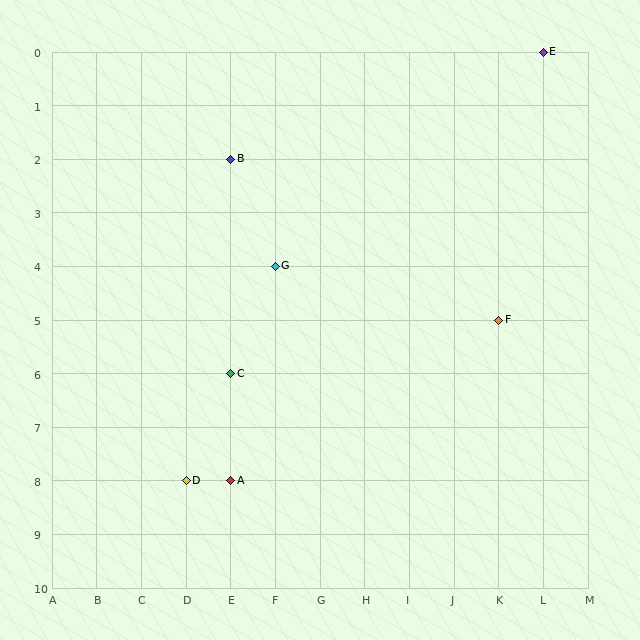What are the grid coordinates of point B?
Point B is at grid coordinates (E, 2).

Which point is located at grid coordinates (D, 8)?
Point D is at (D, 8).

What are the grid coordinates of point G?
Point G is at grid coordinates (F, 4).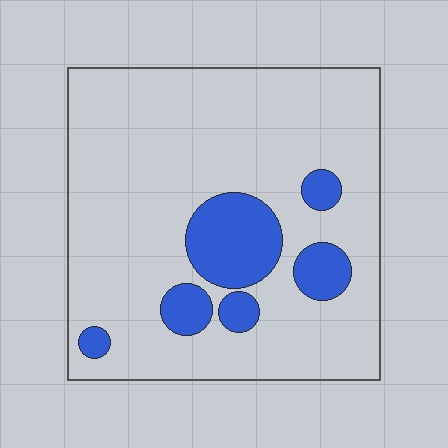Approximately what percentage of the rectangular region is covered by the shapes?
Approximately 15%.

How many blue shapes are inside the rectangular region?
6.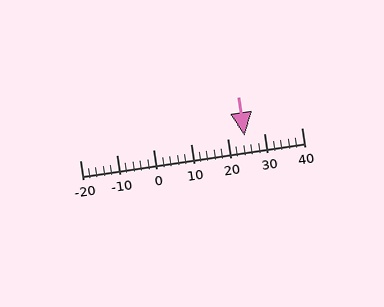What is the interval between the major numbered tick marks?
The major tick marks are spaced 10 units apart.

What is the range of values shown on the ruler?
The ruler shows values from -20 to 40.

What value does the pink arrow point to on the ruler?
The pink arrow points to approximately 25.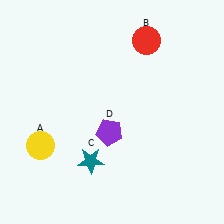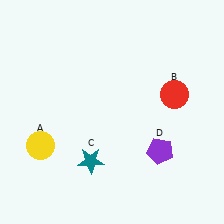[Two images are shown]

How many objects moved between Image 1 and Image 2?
2 objects moved between the two images.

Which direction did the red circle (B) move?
The red circle (B) moved down.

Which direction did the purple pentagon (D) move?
The purple pentagon (D) moved right.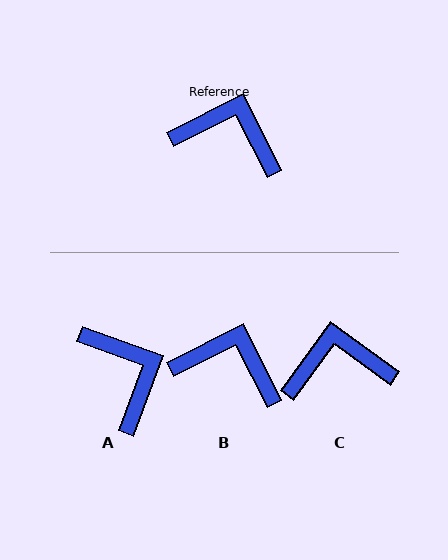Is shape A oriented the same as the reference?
No, it is off by about 47 degrees.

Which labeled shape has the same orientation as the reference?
B.